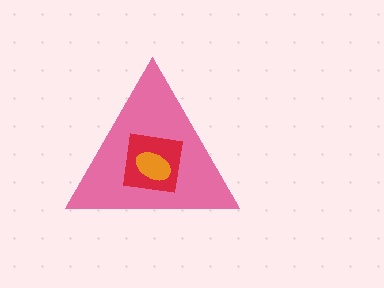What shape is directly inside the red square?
The orange ellipse.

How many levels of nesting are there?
3.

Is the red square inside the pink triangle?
Yes.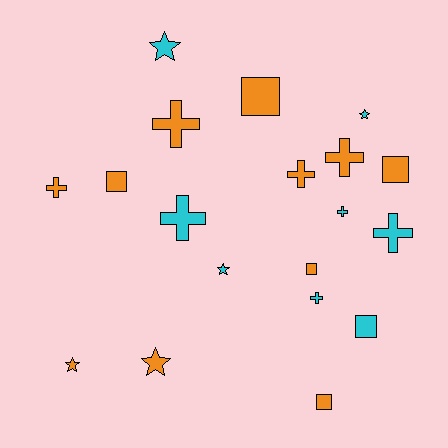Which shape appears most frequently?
Cross, with 8 objects.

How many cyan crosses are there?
There are 4 cyan crosses.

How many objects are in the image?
There are 19 objects.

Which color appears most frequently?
Orange, with 11 objects.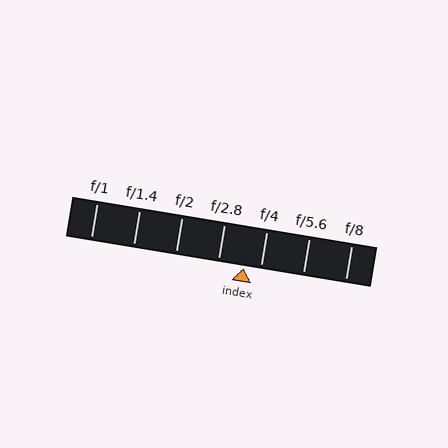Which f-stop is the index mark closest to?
The index mark is closest to f/4.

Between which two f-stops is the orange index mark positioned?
The index mark is between f/2.8 and f/4.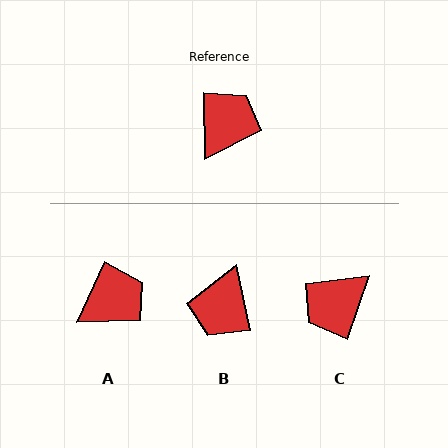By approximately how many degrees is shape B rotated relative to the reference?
Approximately 169 degrees clockwise.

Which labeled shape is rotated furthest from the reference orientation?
B, about 169 degrees away.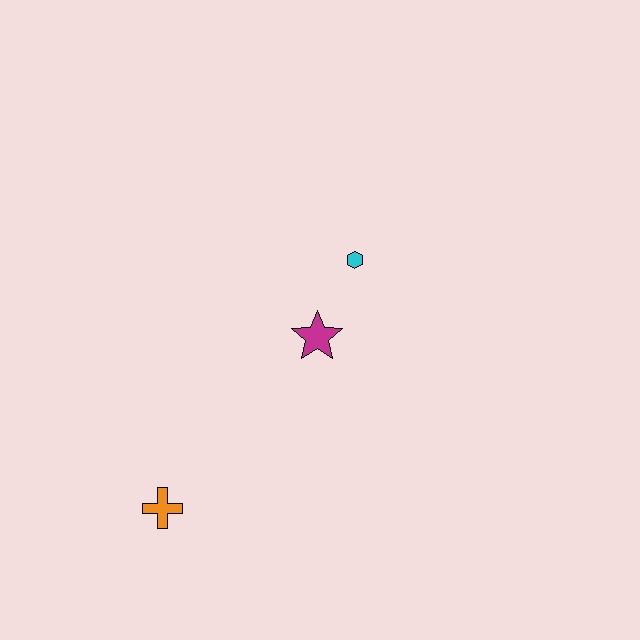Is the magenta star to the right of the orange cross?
Yes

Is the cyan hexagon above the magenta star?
Yes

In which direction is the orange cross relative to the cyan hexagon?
The orange cross is below the cyan hexagon.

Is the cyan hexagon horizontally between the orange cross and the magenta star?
No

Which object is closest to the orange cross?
The magenta star is closest to the orange cross.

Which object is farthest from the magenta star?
The orange cross is farthest from the magenta star.